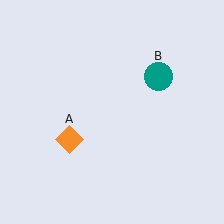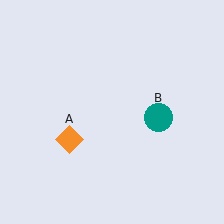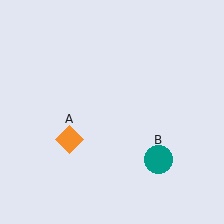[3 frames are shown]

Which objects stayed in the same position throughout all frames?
Orange diamond (object A) remained stationary.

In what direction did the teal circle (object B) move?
The teal circle (object B) moved down.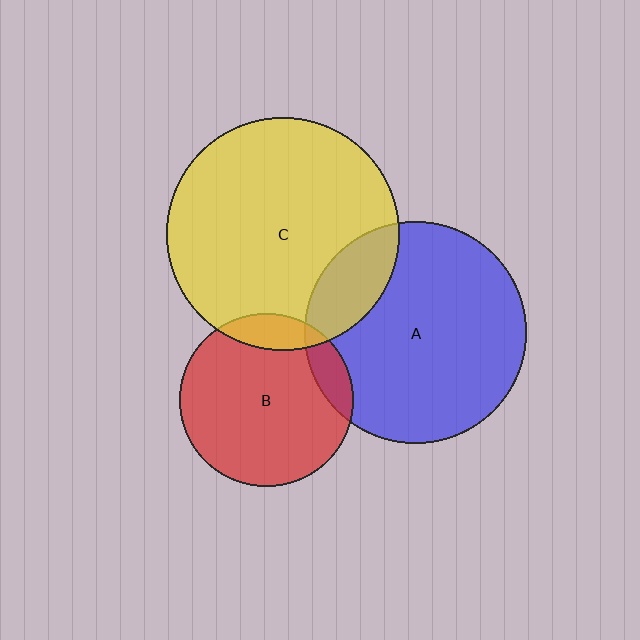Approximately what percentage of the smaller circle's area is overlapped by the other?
Approximately 10%.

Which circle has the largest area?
Circle C (yellow).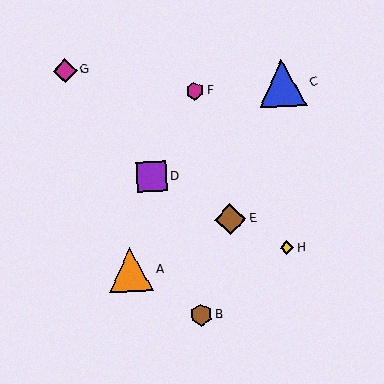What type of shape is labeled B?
Shape B is a brown hexagon.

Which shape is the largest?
The blue triangle (labeled C) is the largest.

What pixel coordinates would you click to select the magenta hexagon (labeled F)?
Click at (195, 91) to select the magenta hexagon F.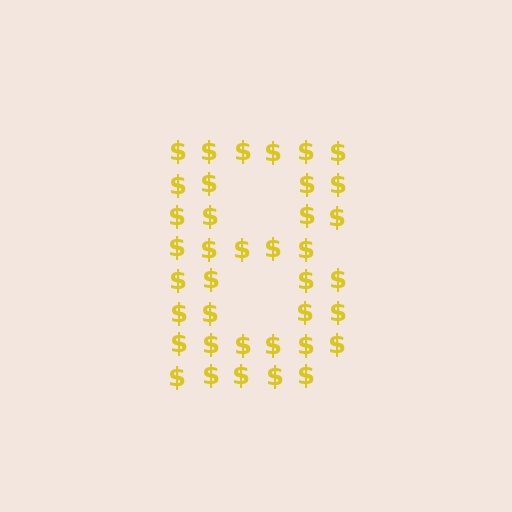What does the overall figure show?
The overall figure shows the letter B.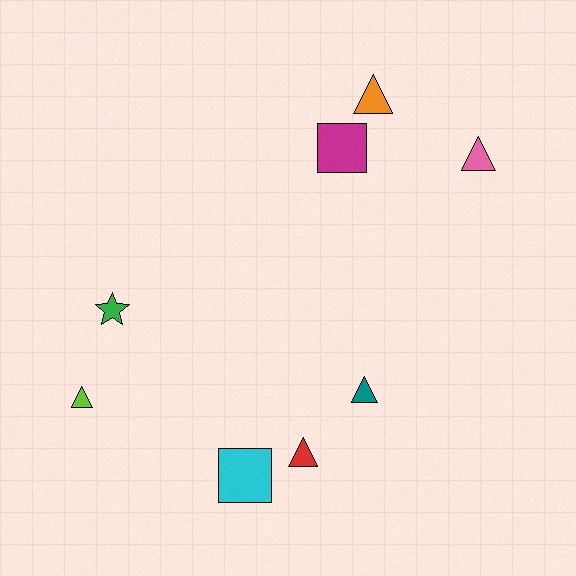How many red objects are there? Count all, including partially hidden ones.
There is 1 red object.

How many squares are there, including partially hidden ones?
There are 2 squares.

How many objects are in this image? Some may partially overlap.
There are 8 objects.